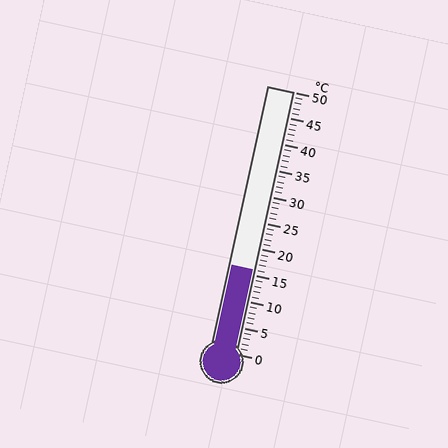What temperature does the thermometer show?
The thermometer shows approximately 16°C.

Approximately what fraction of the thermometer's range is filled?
The thermometer is filled to approximately 30% of its range.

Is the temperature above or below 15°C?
The temperature is above 15°C.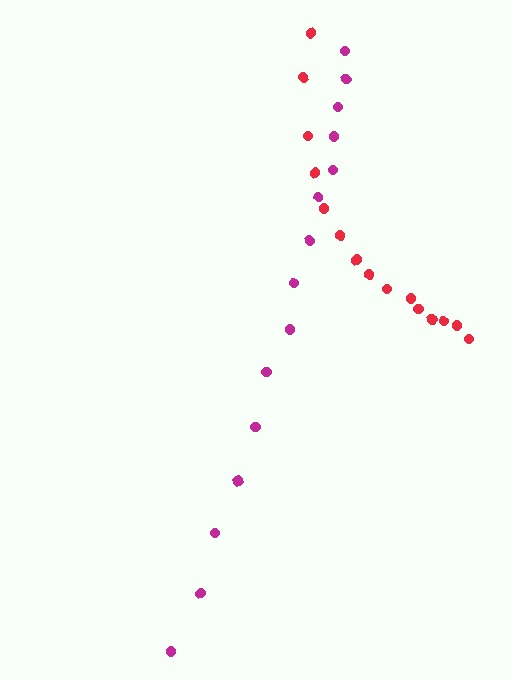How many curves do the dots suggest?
There are 2 distinct paths.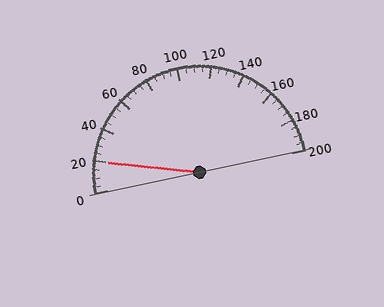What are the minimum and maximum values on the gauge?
The gauge ranges from 0 to 200.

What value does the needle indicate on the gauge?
The needle indicates approximately 20.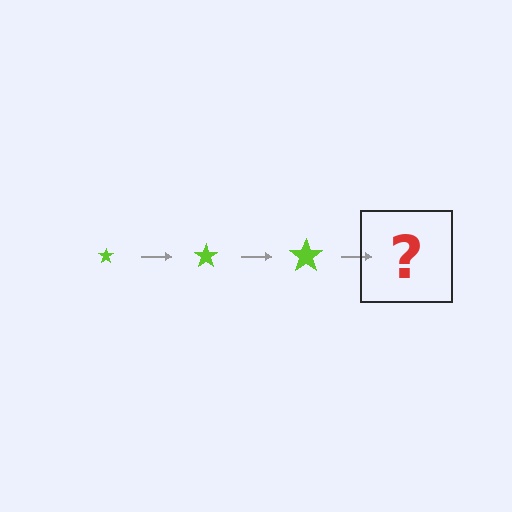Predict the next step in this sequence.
The next step is a lime star, larger than the previous one.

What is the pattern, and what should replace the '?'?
The pattern is that the star gets progressively larger each step. The '?' should be a lime star, larger than the previous one.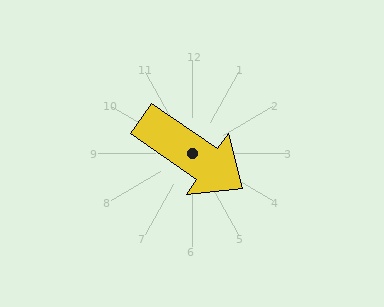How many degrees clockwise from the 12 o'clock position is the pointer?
Approximately 125 degrees.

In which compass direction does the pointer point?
Southeast.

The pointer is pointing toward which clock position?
Roughly 4 o'clock.